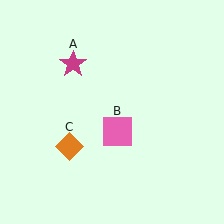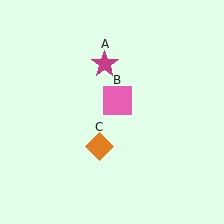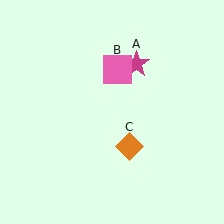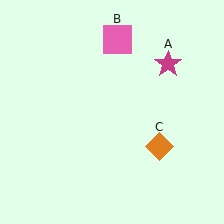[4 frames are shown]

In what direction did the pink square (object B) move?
The pink square (object B) moved up.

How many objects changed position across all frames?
3 objects changed position: magenta star (object A), pink square (object B), orange diamond (object C).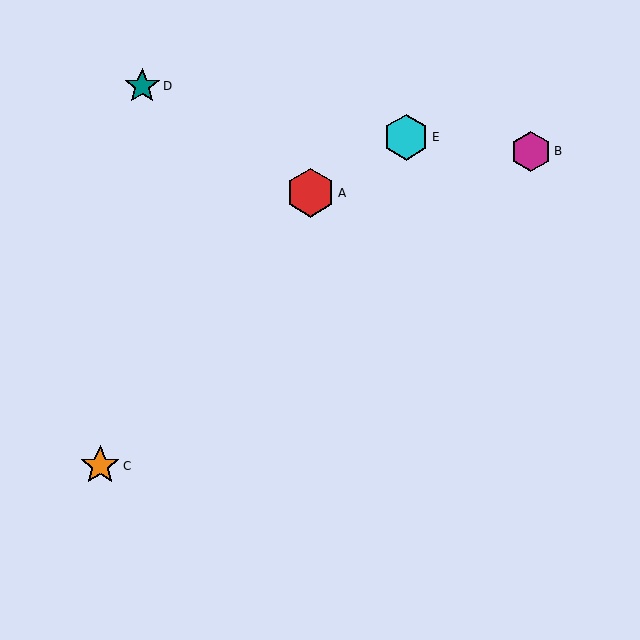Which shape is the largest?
The red hexagon (labeled A) is the largest.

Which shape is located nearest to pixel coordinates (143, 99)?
The teal star (labeled D) at (142, 86) is nearest to that location.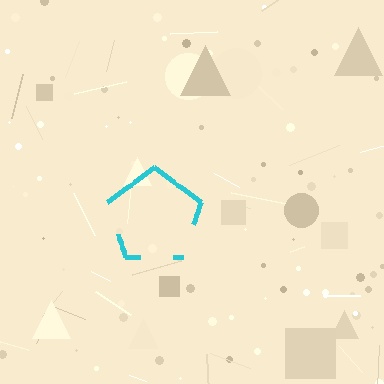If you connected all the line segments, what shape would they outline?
They would outline a pentagon.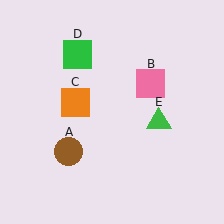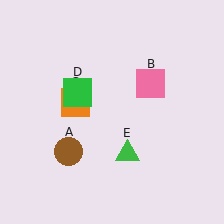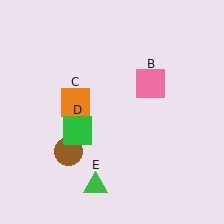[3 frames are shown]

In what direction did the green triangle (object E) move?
The green triangle (object E) moved down and to the left.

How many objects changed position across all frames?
2 objects changed position: green square (object D), green triangle (object E).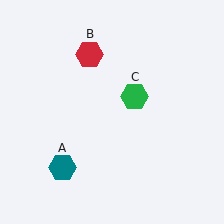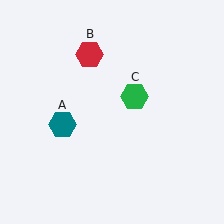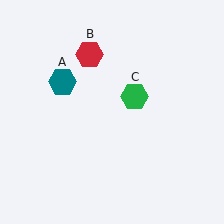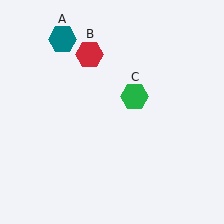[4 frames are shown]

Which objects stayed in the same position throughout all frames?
Red hexagon (object B) and green hexagon (object C) remained stationary.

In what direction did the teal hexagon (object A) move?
The teal hexagon (object A) moved up.